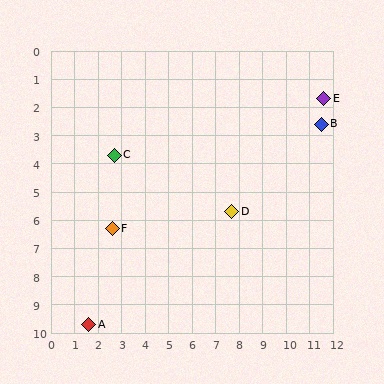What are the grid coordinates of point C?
Point C is at approximately (2.7, 3.7).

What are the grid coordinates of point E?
Point E is at approximately (11.6, 1.7).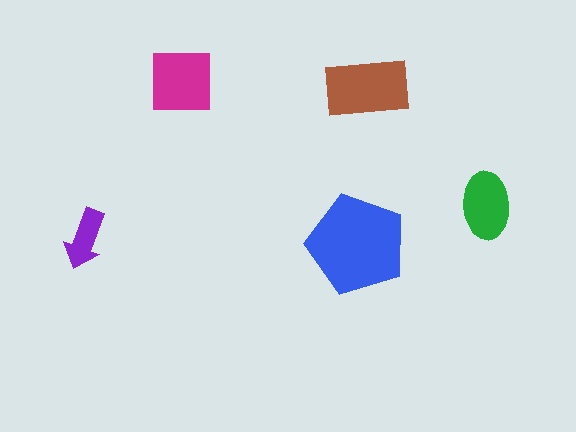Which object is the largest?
The blue pentagon.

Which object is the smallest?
The purple arrow.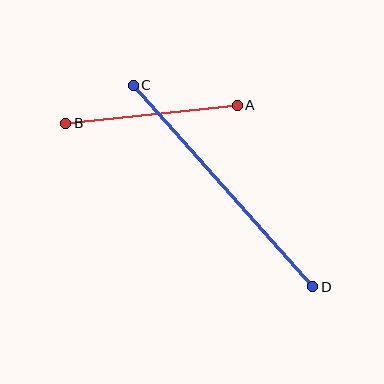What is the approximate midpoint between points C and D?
The midpoint is at approximately (223, 186) pixels.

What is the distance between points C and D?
The distance is approximately 270 pixels.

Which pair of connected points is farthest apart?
Points C and D are farthest apart.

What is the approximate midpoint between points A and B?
The midpoint is at approximately (152, 114) pixels.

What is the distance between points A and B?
The distance is approximately 172 pixels.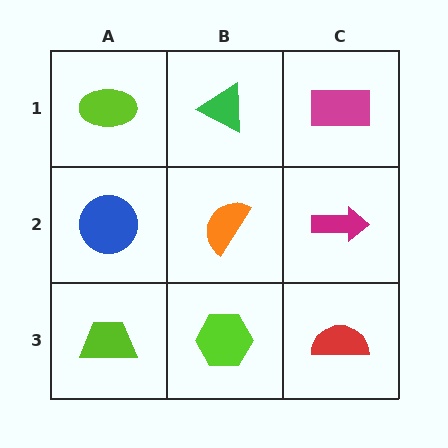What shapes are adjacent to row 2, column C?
A magenta rectangle (row 1, column C), a red semicircle (row 3, column C), an orange semicircle (row 2, column B).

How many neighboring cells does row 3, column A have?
2.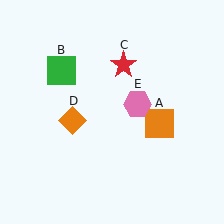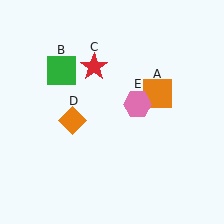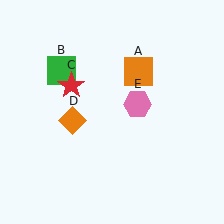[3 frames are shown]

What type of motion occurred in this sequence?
The orange square (object A), red star (object C) rotated counterclockwise around the center of the scene.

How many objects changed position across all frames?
2 objects changed position: orange square (object A), red star (object C).